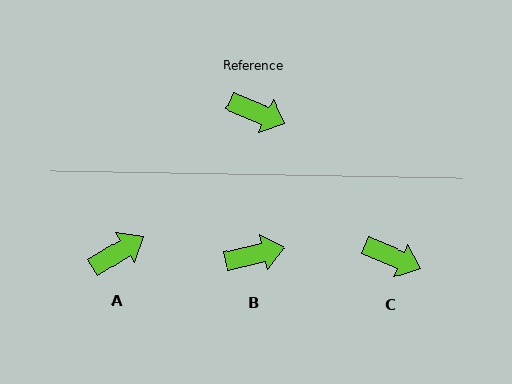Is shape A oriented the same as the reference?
No, it is off by about 55 degrees.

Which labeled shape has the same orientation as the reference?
C.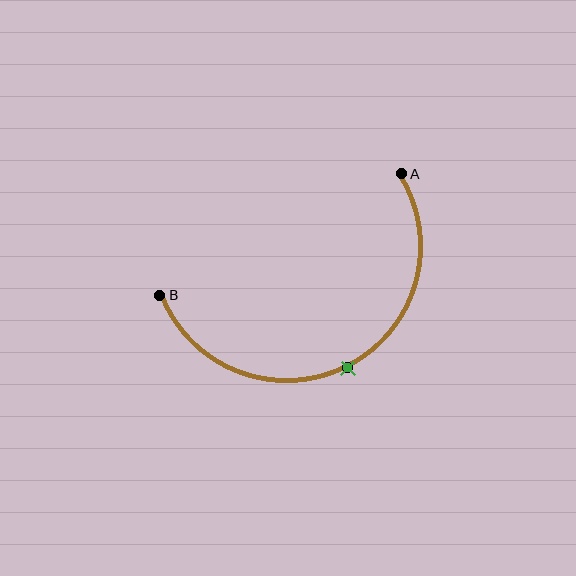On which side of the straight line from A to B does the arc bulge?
The arc bulges below the straight line connecting A and B.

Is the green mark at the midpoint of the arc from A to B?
Yes. The green mark lies on the arc at equal arc-length from both A and B — it is the arc midpoint.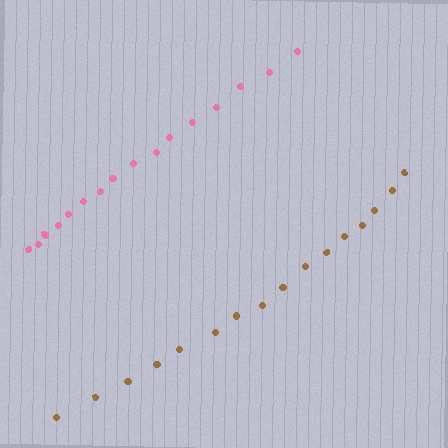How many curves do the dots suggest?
There are 2 distinct paths.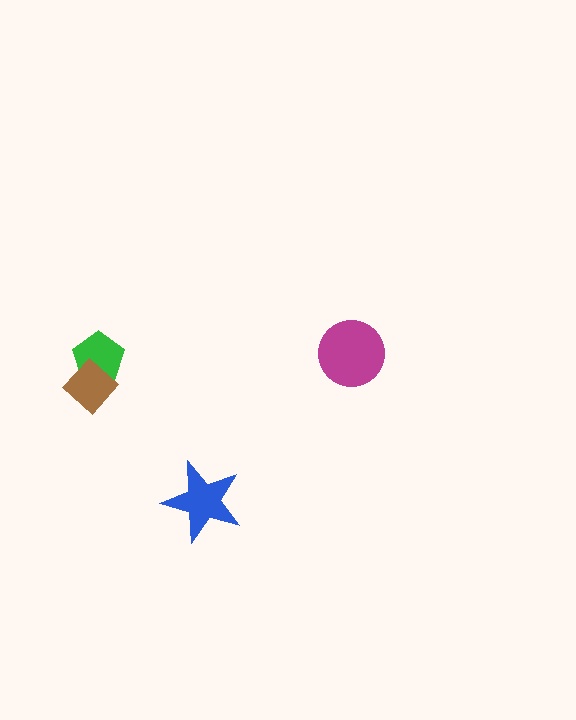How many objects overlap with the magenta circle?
0 objects overlap with the magenta circle.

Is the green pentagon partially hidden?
Yes, it is partially covered by another shape.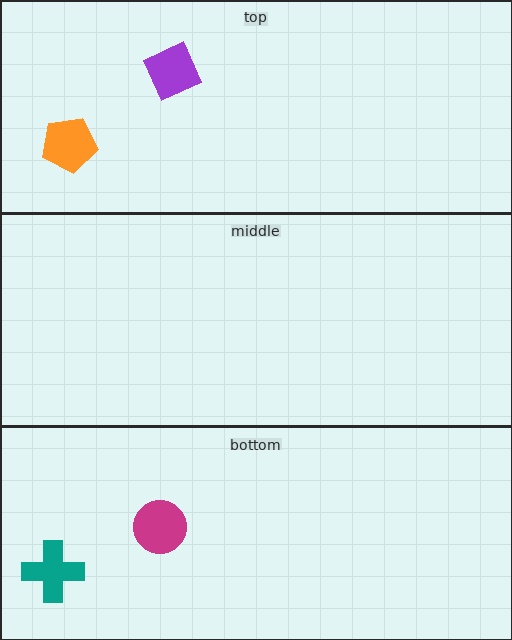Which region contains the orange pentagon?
The top region.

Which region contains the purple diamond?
The top region.